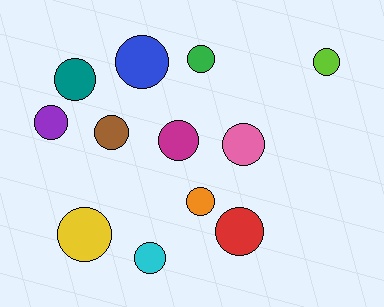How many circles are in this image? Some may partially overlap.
There are 12 circles.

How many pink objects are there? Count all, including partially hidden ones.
There is 1 pink object.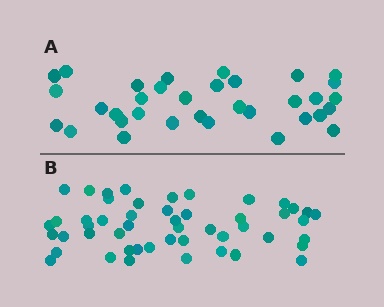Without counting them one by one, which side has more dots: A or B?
Region B (the bottom region) has more dots.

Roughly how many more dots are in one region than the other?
Region B has approximately 15 more dots than region A.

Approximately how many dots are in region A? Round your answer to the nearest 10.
About 30 dots. (The exact count is 34, which rounds to 30.)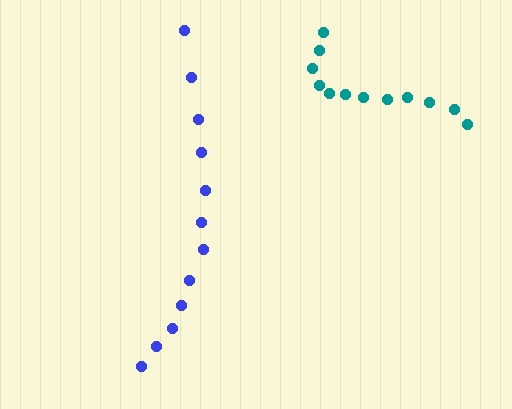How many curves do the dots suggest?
There are 2 distinct paths.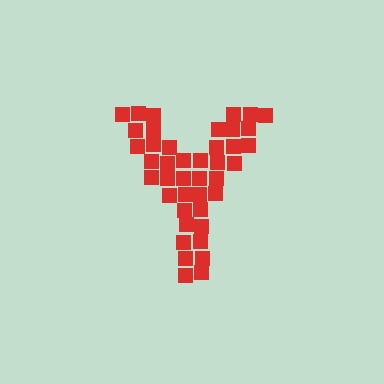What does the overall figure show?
The overall figure shows the letter Y.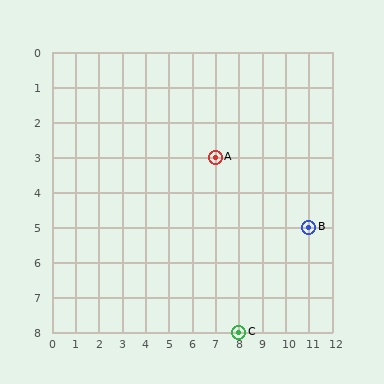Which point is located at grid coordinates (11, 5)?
Point B is at (11, 5).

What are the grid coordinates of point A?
Point A is at grid coordinates (7, 3).